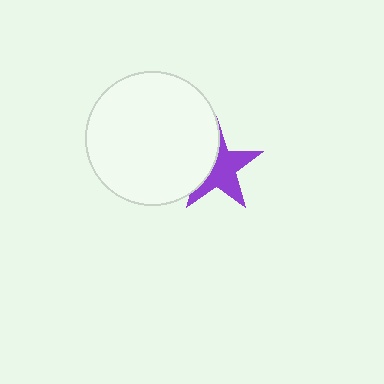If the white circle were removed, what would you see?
You would see the complete purple star.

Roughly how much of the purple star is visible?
About half of it is visible (roughly 60%).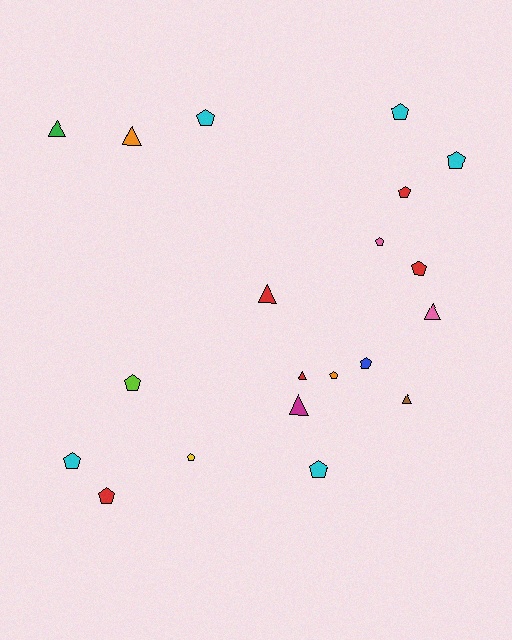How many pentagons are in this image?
There are 13 pentagons.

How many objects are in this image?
There are 20 objects.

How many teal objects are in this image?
There are no teal objects.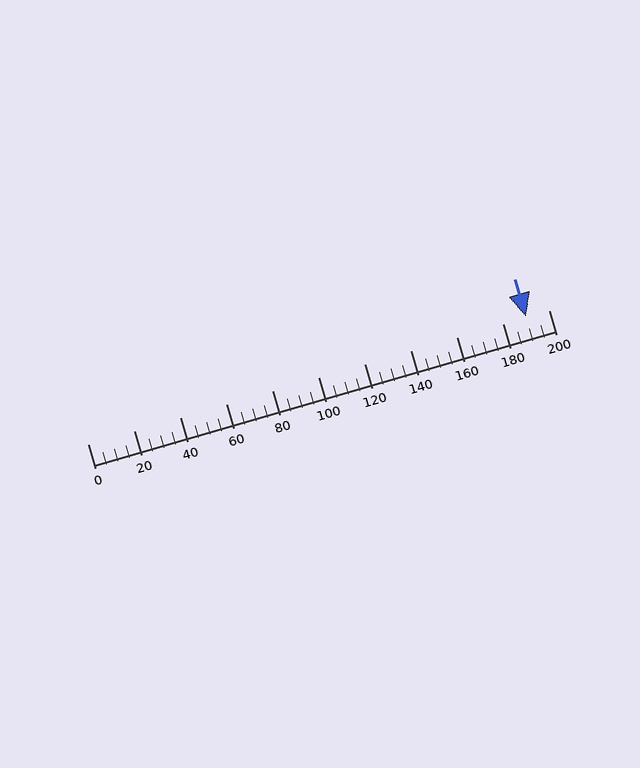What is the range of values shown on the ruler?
The ruler shows values from 0 to 200.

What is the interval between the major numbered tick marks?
The major tick marks are spaced 20 units apart.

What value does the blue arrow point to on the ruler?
The blue arrow points to approximately 190.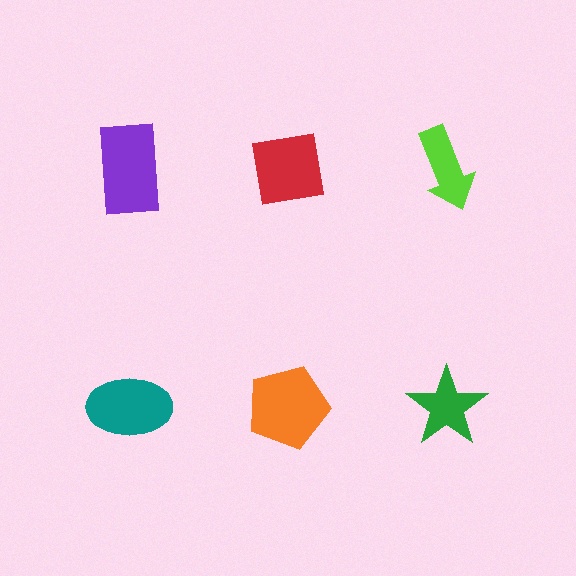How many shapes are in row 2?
3 shapes.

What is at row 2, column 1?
A teal ellipse.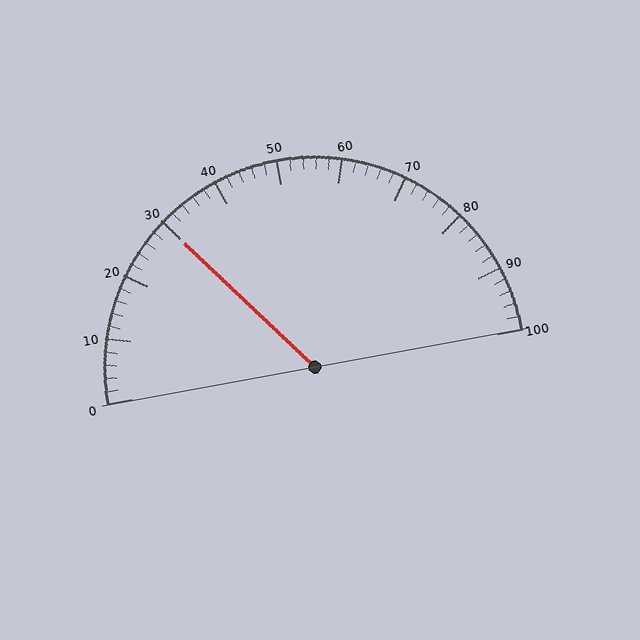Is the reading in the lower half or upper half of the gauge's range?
The reading is in the lower half of the range (0 to 100).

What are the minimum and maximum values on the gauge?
The gauge ranges from 0 to 100.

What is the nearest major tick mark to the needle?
The nearest major tick mark is 30.